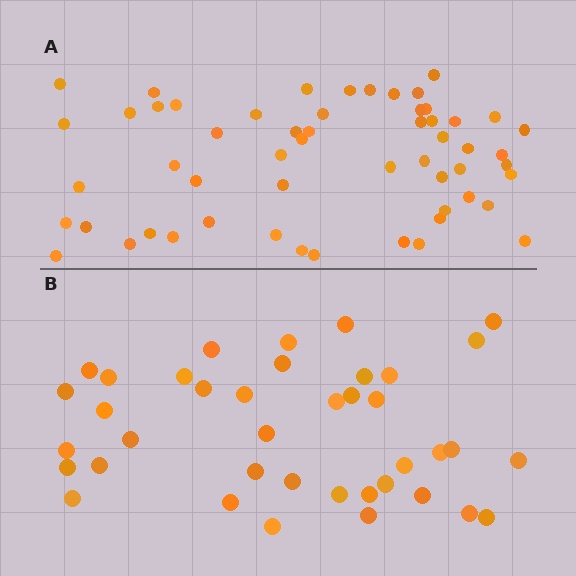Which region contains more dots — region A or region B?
Region A (the top region) has more dots.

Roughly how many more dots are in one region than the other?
Region A has approximately 15 more dots than region B.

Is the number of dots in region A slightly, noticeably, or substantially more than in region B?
Region A has noticeably more, but not dramatically so. The ratio is roughly 1.4 to 1.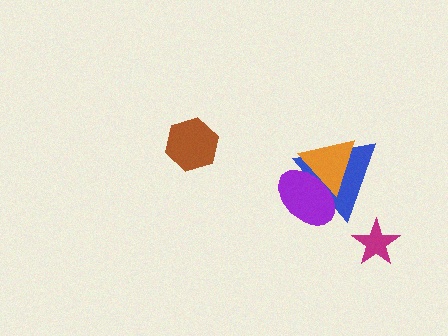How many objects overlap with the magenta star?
0 objects overlap with the magenta star.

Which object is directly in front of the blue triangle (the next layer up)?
The orange triangle is directly in front of the blue triangle.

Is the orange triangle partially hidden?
Yes, it is partially covered by another shape.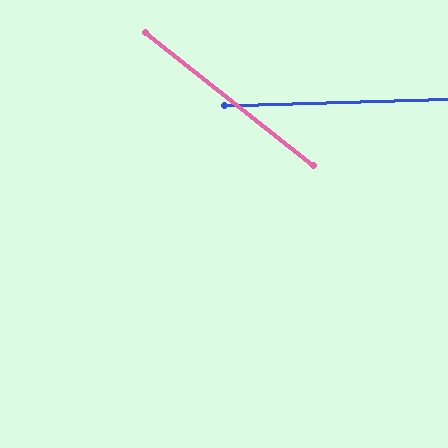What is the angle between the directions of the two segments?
Approximately 40 degrees.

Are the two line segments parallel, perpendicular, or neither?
Neither parallel nor perpendicular — they differ by about 40°.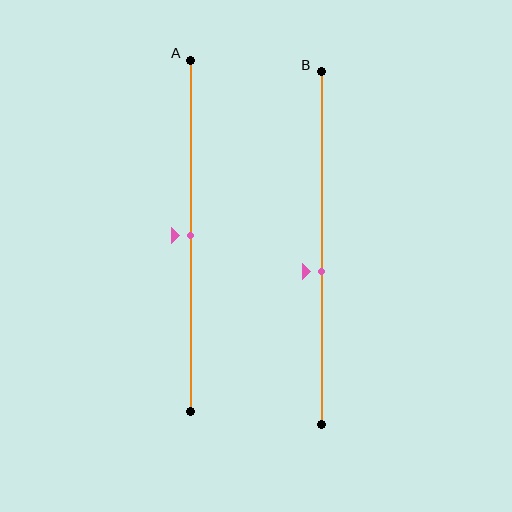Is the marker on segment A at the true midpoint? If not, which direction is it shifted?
Yes, the marker on segment A is at the true midpoint.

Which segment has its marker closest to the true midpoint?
Segment A has its marker closest to the true midpoint.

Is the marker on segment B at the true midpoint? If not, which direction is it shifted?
No, the marker on segment B is shifted downward by about 7% of the segment length.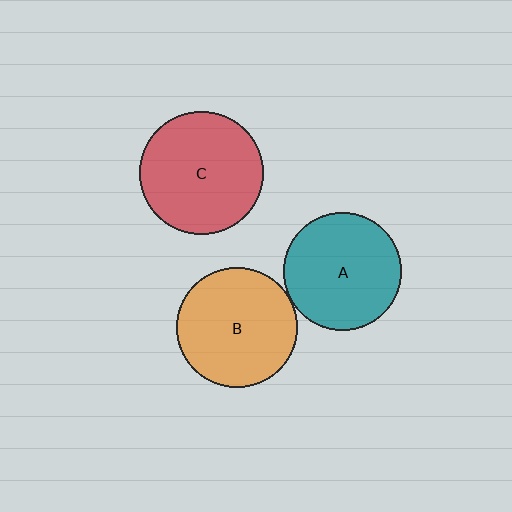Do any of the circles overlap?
No, none of the circles overlap.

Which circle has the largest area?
Circle C (red).